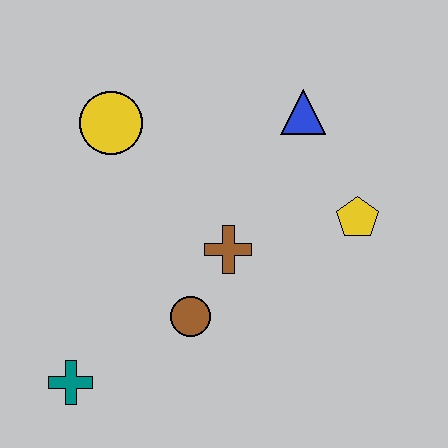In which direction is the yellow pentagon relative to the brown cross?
The yellow pentagon is to the right of the brown cross.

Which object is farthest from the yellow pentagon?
The teal cross is farthest from the yellow pentagon.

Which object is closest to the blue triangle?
The yellow pentagon is closest to the blue triangle.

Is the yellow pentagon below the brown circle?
No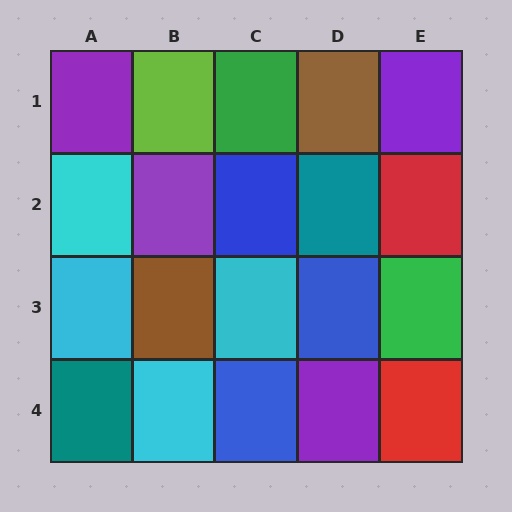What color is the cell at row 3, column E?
Green.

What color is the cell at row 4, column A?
Teal.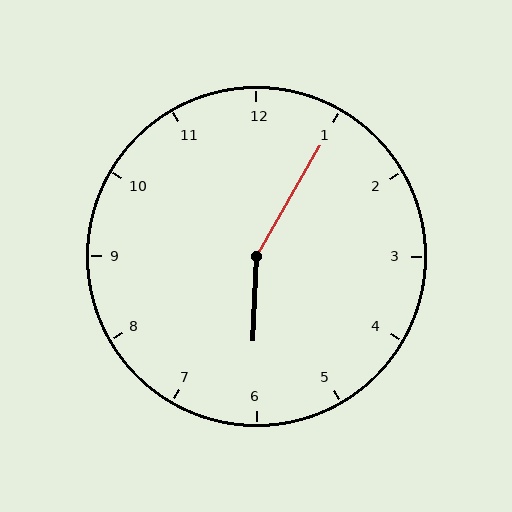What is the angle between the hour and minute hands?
Approximately 152 degrees.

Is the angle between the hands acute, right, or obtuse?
It is obtuse.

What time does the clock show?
6:05.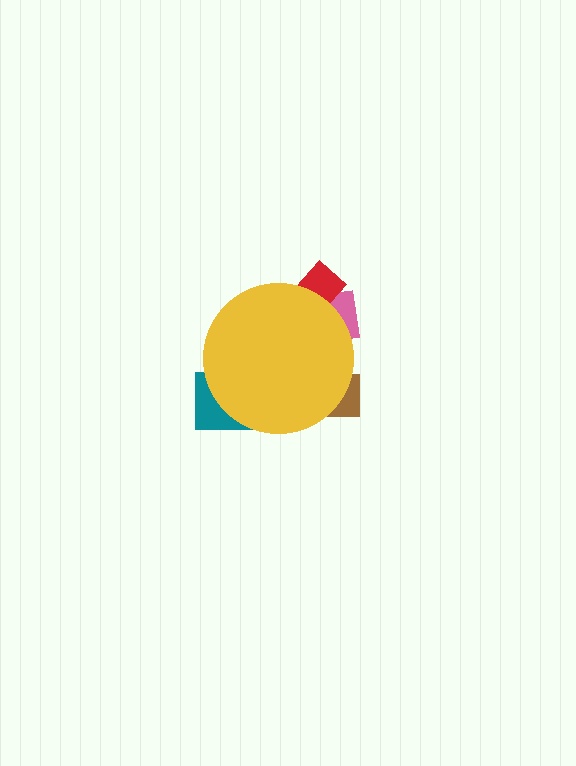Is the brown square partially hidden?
Yes, the brown square is partially hidden behind the yellow circle.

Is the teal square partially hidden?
Yes, the teal square is partially hidden behind the yellow circle.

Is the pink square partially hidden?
Yes, the pink square is partially hidden behind the yellow circle.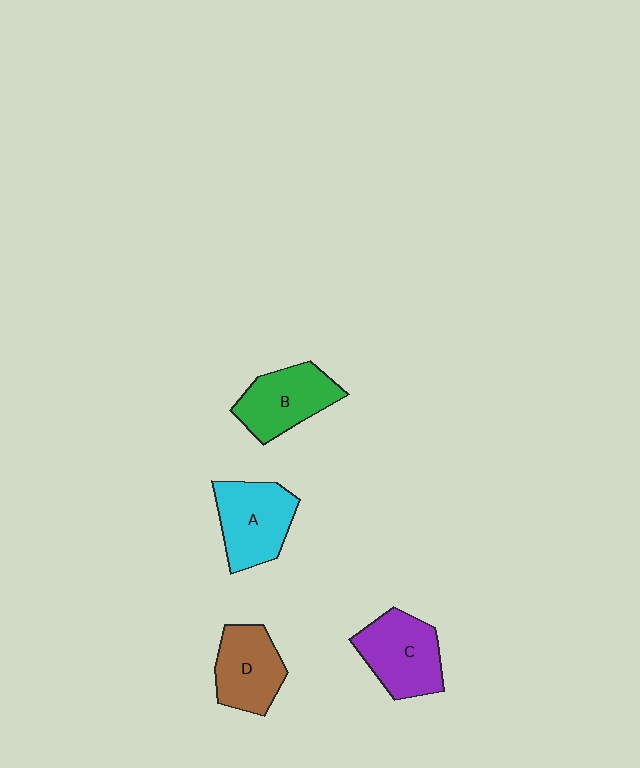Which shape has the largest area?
Shape C (purple).